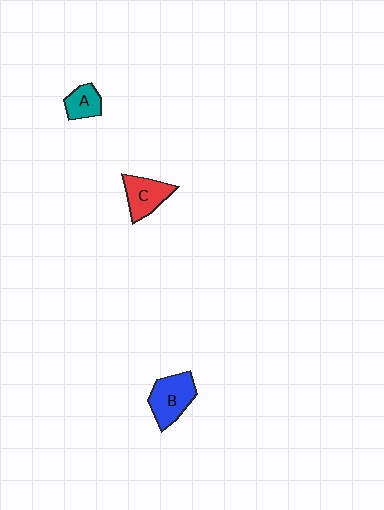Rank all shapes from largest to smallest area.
From largest to smallest: B (blue), C (red), A (teal).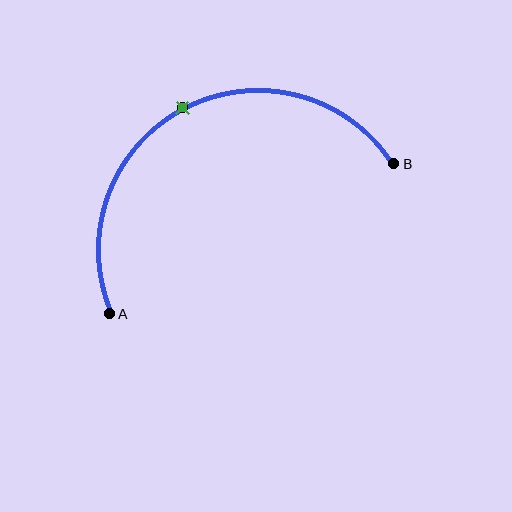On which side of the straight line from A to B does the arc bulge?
The arc bulges above the straight line connecting A and B.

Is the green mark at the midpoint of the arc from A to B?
Yes. The green mark lies on the arc at equal arc-length from both A and B — it is the arc midpoint.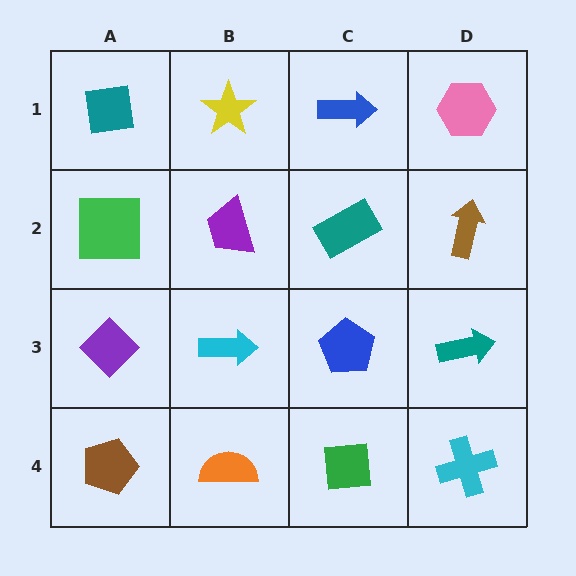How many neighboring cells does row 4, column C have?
3.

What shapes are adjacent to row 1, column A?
A green square (row 2, column A), a yellow star (row 1, column B).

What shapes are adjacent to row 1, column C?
A teal rectangle (row 2, column C), a yellow star (row 1, column B), a pink hexagon (row 1, column D).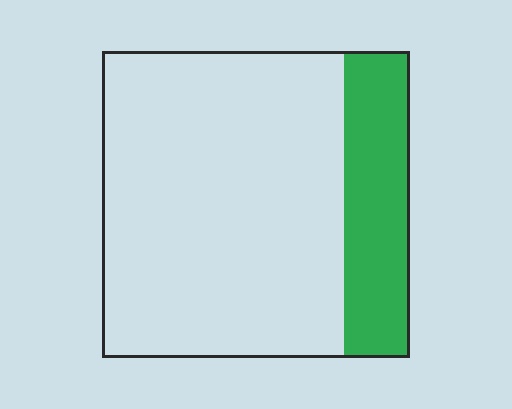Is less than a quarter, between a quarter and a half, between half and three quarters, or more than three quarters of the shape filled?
Less than a quarter.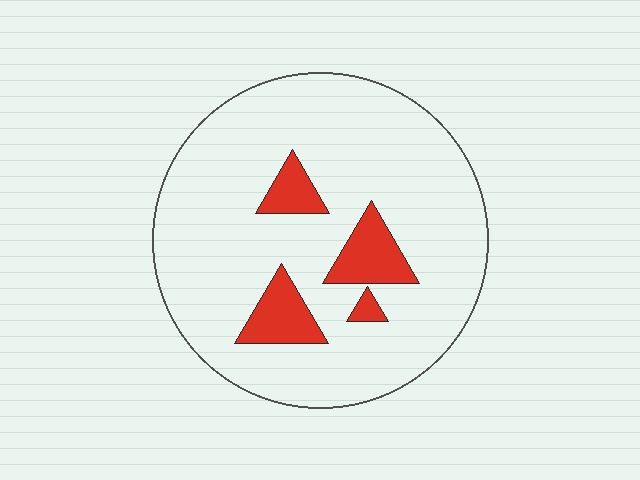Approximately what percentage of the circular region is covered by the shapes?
Approximately 15%.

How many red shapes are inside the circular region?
4.